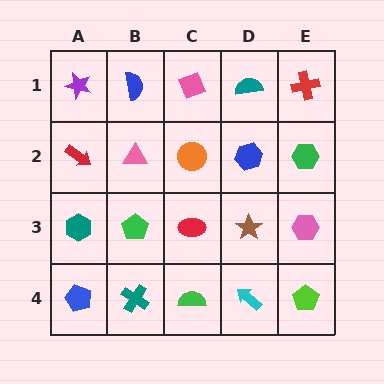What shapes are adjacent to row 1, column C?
An orange circle (row 2, column C), a blue semicircle (row 1, column B), a teal semicircle (row 1, column D).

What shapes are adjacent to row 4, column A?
A teal hexagon (row 3, column A), a teal cross (row 4, column B).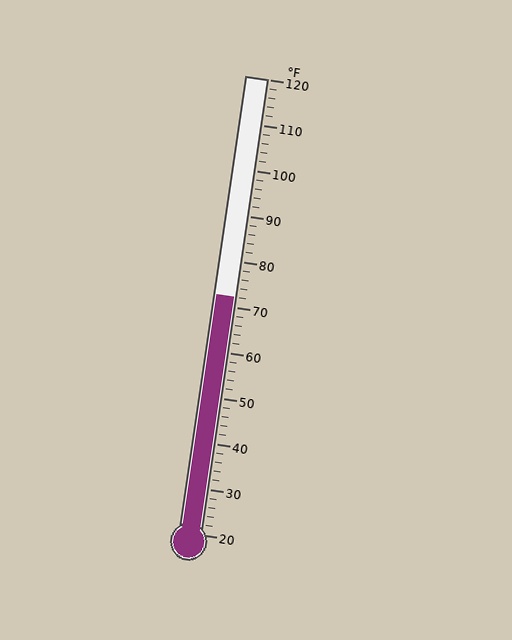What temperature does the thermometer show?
The thermometer shows approximately 72°F.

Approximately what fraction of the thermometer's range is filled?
The thermometer is filled to approximately 50% of its range.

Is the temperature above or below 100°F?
The temperature is below 100°F.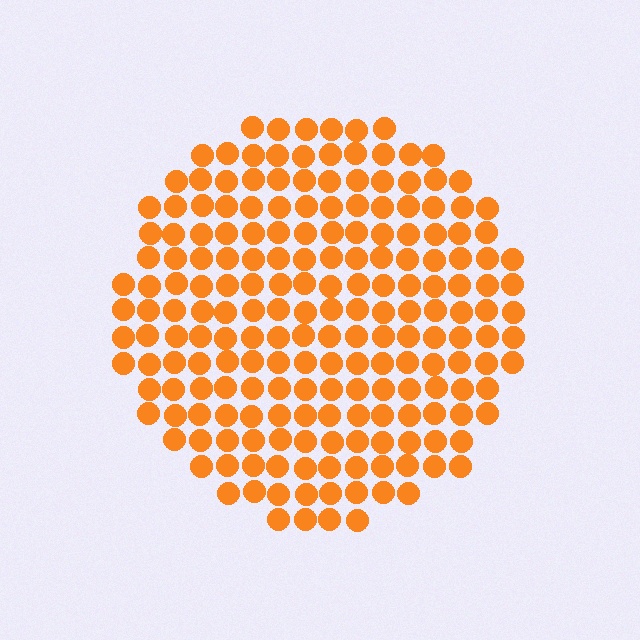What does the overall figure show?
The overall figure shows a circle.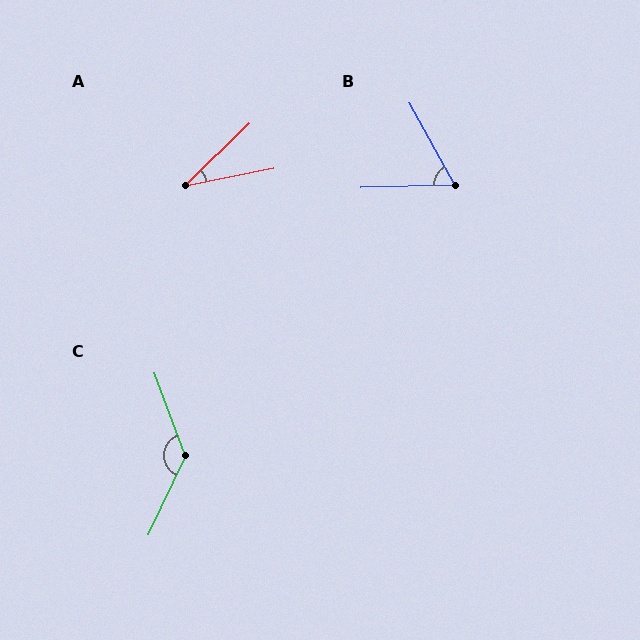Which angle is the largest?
C, at approximately 135 degrees.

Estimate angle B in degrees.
Approximately 63 degrees.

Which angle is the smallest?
A, at approximately 33 degrees.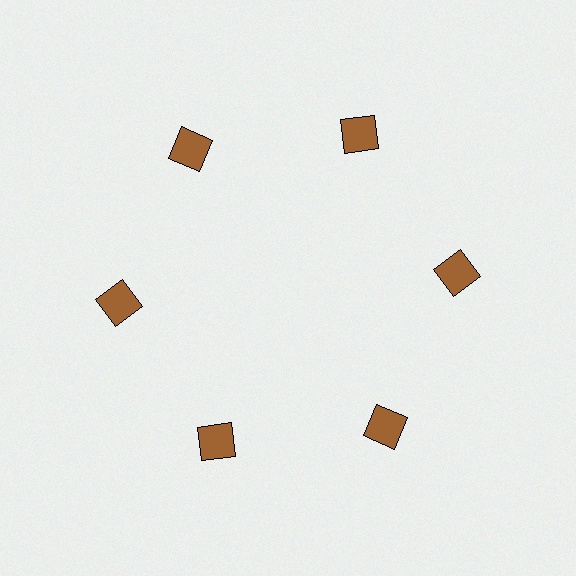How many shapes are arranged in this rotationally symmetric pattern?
There are 6 shapes, arranged in 6 groups of 1.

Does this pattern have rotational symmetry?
Yes, this pattern has 6-fold rotational symmetry. It looks the same after rotating 60 degrees around the center.